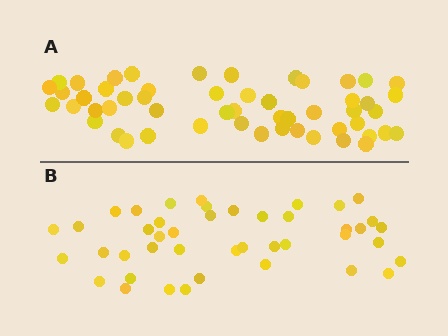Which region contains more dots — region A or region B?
Region A (the top region) has more dots.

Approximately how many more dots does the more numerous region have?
Region A has roughly 10 or so more dots than region B.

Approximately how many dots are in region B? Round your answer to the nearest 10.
About 40 dots. (The exact count is 43, which rounds to 40.)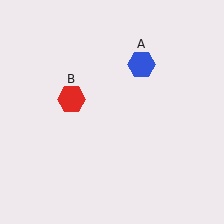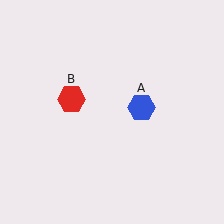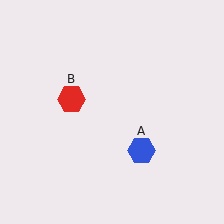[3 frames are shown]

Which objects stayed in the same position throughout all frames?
Red hexagon (object B) remained stationary.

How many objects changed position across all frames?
1 object changed position: blue hexagon (object A).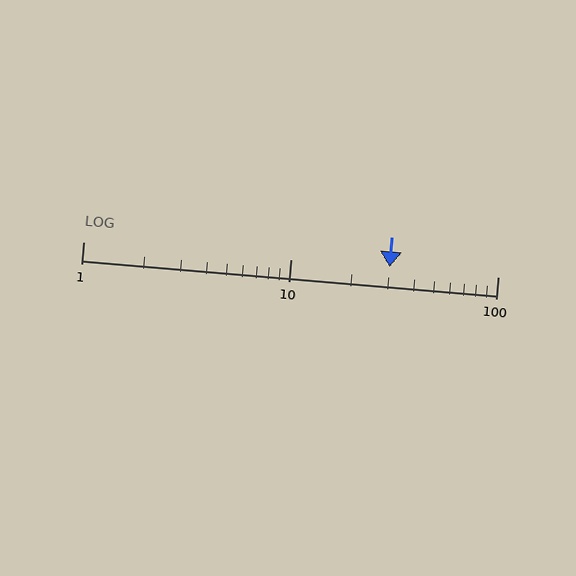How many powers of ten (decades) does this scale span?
The scale spans 2 decades, from 1 to 100.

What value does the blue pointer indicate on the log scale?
The pointer indicates approximately 30.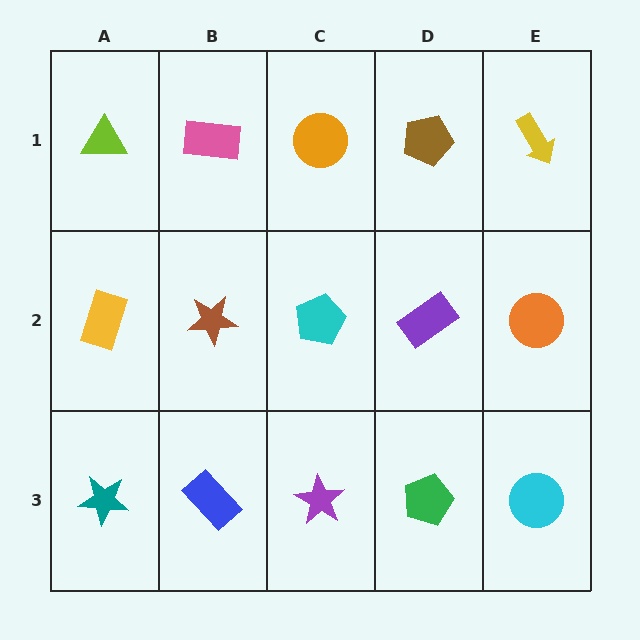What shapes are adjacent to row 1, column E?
An orange circle (row 2, column E), a brown pentagon (row 1, column D).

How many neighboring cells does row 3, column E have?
2.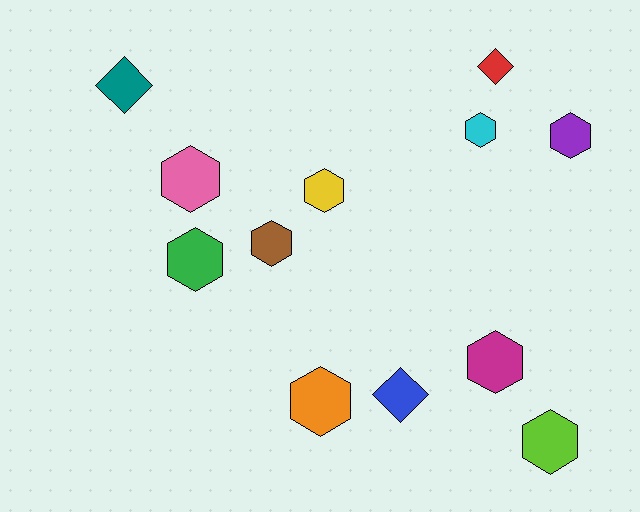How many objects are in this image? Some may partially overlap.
There are 12 objects.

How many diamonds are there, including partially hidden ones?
There are 3 diamonds.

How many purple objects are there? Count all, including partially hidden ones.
There is 1 purple object.